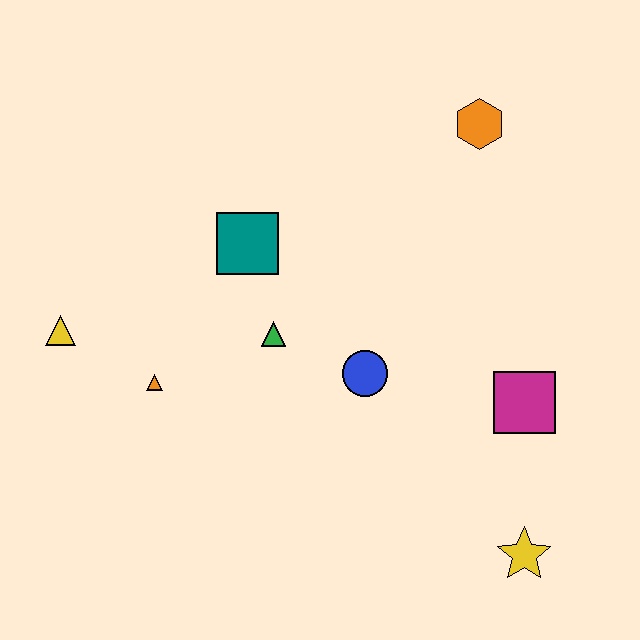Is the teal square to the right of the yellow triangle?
Yes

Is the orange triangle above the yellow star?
Yes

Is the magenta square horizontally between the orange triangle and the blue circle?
No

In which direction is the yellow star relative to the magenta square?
The yellow star is below the magenta square.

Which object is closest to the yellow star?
The magenta square is closest to the yellow star.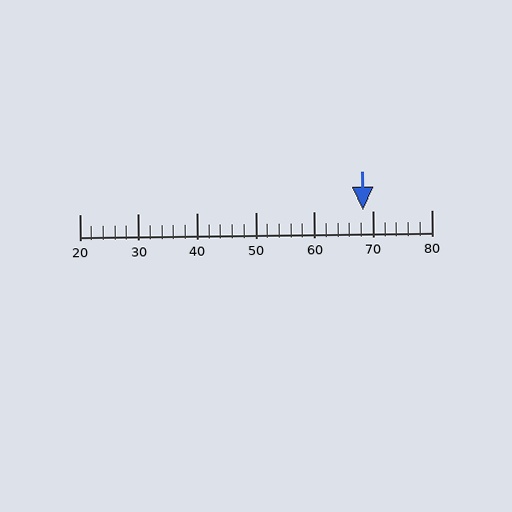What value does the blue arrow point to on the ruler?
The blue arrow points to approximately 68.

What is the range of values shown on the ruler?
The ruler shows values from 20 to 80.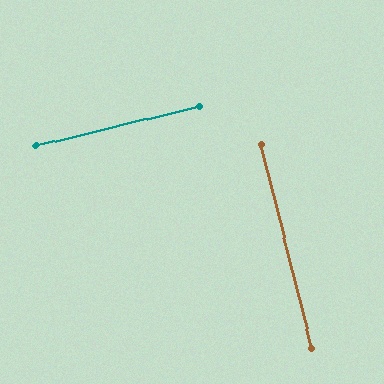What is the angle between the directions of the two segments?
Approximately 90 degrees.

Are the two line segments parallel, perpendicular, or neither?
Perpendicular — they meet at approximately 90°.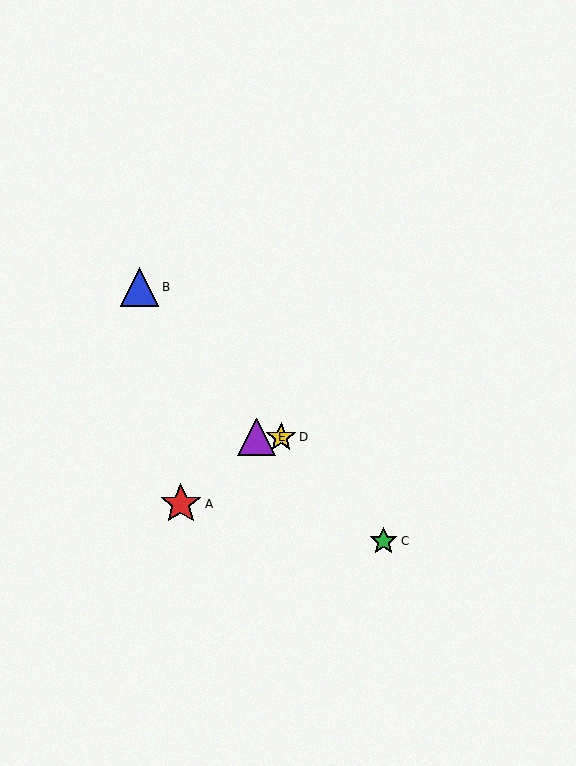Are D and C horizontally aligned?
No, D is at y≈437 and C is at y≈541.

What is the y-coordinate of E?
Object E is at y≈437.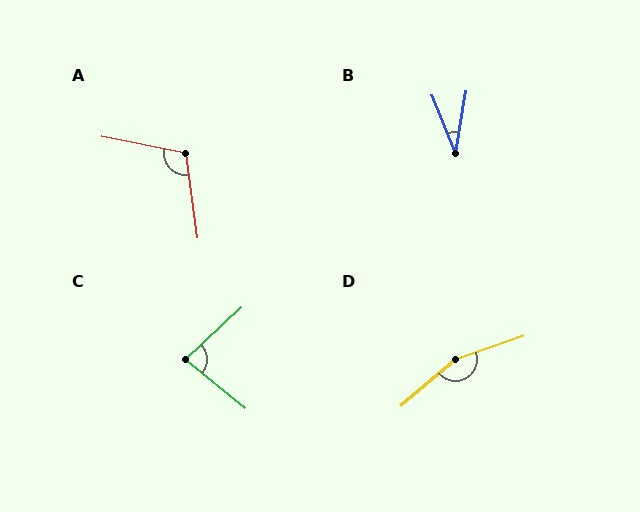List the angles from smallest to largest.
B (31°), C (82°), A (109°), D (158°).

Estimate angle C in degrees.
Approximately 82 degrees.